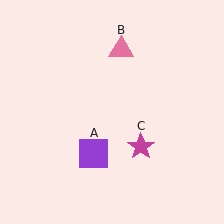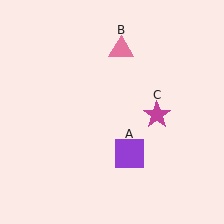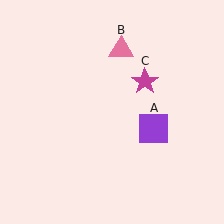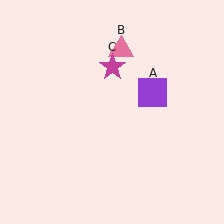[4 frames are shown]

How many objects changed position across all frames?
2 objects changed position: purple square (object A), magenta star (object C).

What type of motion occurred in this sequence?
The purple square (object A), magenta star (object C) rotated counterclockwise around the center of the scene.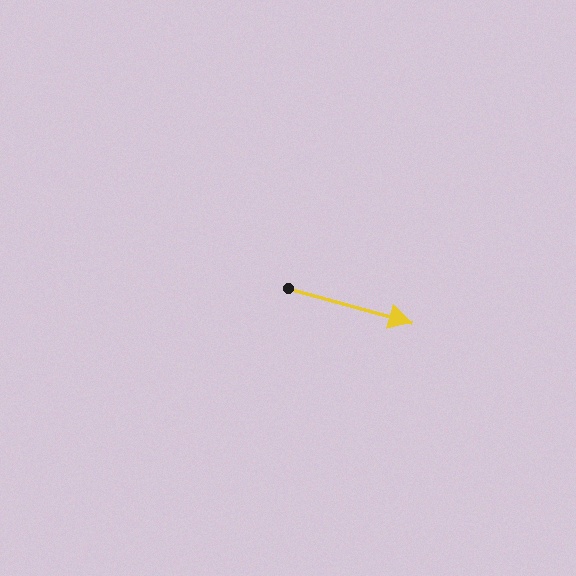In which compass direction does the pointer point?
East.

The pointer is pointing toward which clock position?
Roughly 4 o'clock.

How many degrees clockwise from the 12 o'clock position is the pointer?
Approximately 106 degrees.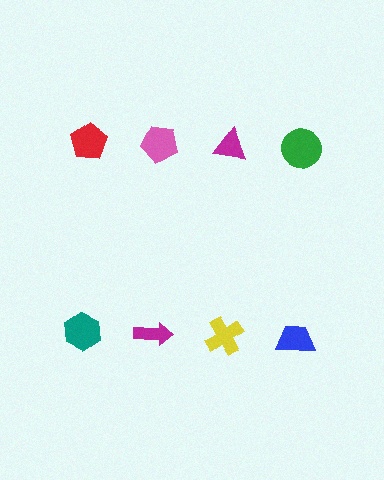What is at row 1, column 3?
A magenta triangle.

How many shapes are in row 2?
4 shapes.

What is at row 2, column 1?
A teal hexagon.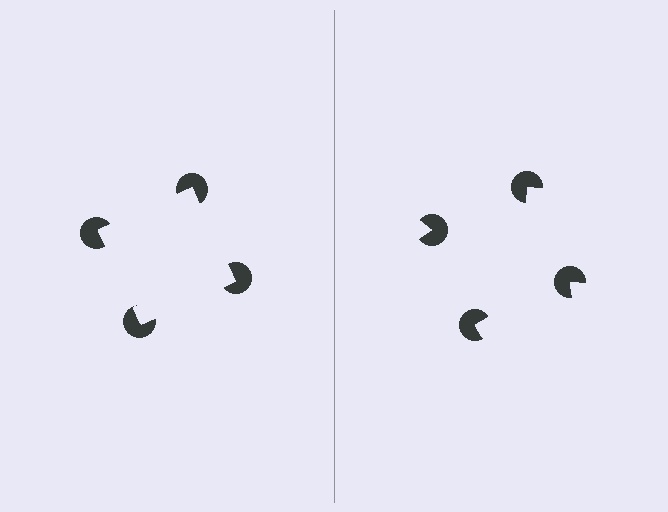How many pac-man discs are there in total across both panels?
8 — 4 on each side.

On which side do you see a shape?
An illusory square appears on the left side. On the right side the wedge cuts are rotated, so no coherent shape forms.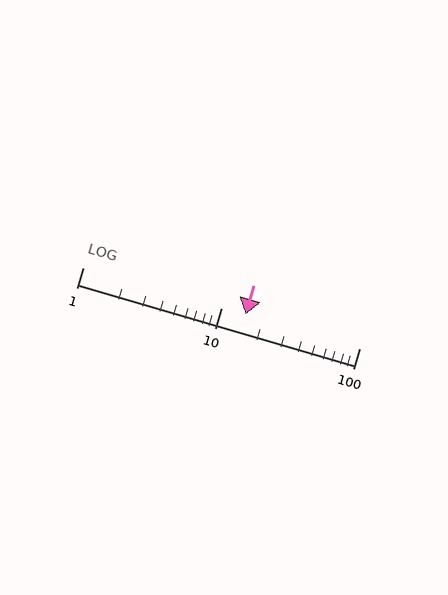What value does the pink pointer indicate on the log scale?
The pointer indicates approximately 15.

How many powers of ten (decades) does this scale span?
The scale spans 2 decades, from 1 to 100.